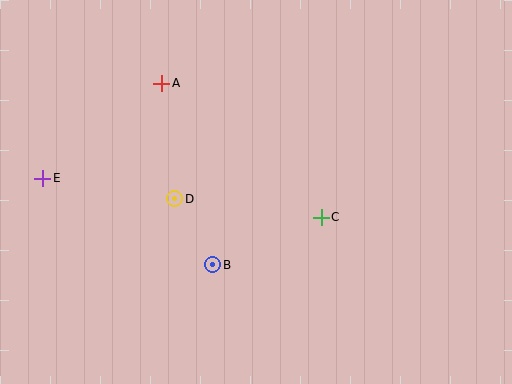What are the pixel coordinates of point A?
Point A is at (162, 83).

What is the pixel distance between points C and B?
The distance between C and B is 119 pixels.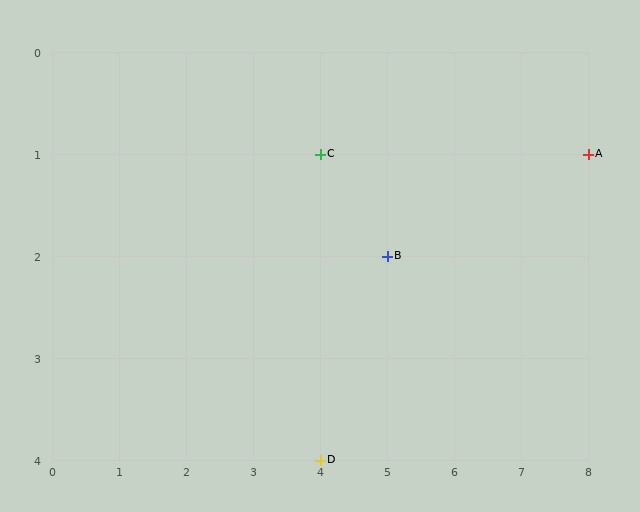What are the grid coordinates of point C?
Point C is at grid coordinates (4, 1).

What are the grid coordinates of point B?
Point B is at grid coordinates (5, 2).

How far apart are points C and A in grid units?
Points C and A are 4 columns apart.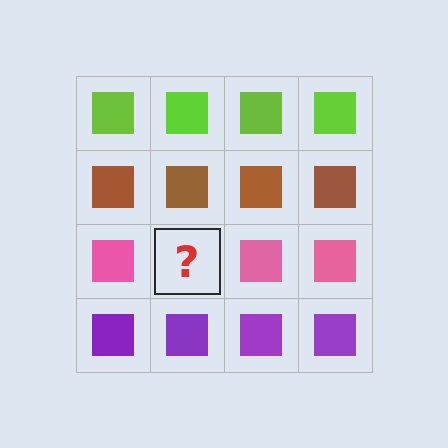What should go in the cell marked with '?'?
The missing cell should contain a pink square.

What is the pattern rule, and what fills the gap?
The rule is that each row has a consistent color. The gap should be filled with a pink square.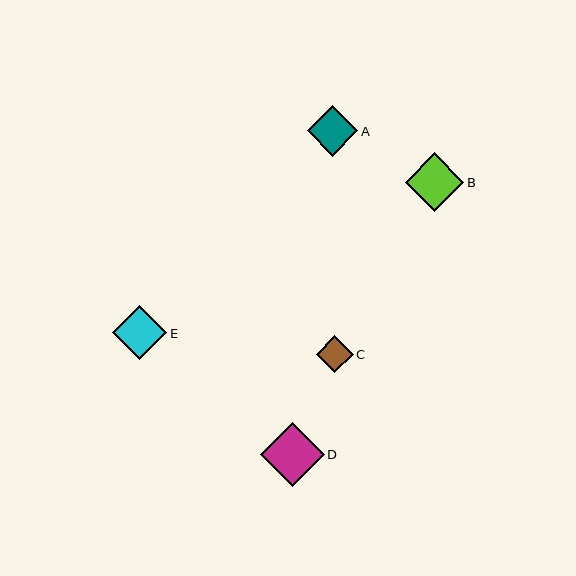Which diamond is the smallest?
Diamond C is the smallest with a size of approximately 37 pixels.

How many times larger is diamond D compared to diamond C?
Diamond D is approximately 1.7 times the size of diamond C.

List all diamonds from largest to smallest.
From largest to smallest: D, B, E, A, C.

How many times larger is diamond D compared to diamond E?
Diamond D is approximately 1.2 times the size of diamond E.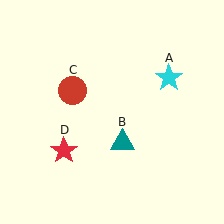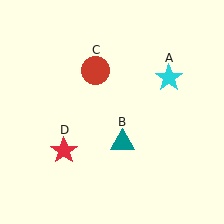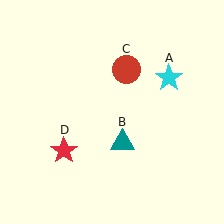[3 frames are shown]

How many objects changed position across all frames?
1 object changed position: red circle (object C).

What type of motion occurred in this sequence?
The red circle (object C) rotated clockwise around the center of the scene.